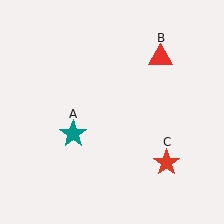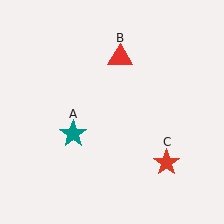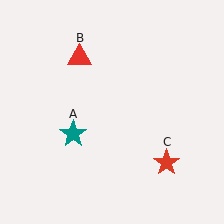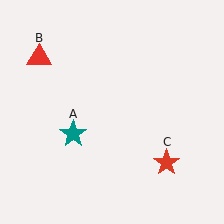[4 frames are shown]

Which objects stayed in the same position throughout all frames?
Teal star (object A) and red star (object C) remained stationary.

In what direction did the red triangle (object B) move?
The red triangle (object B) moved left.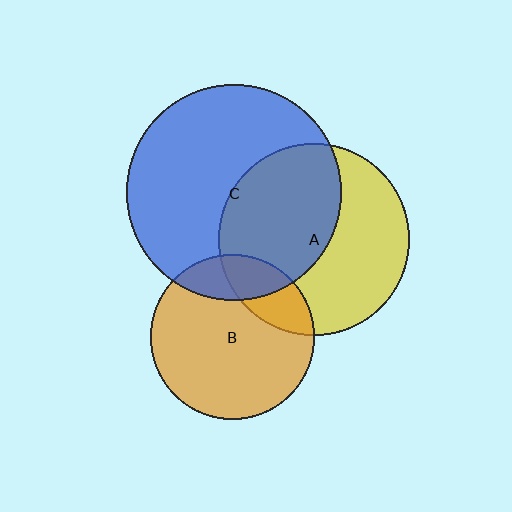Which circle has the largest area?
Circle C (blue).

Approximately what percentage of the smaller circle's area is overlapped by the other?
Approximately 20%.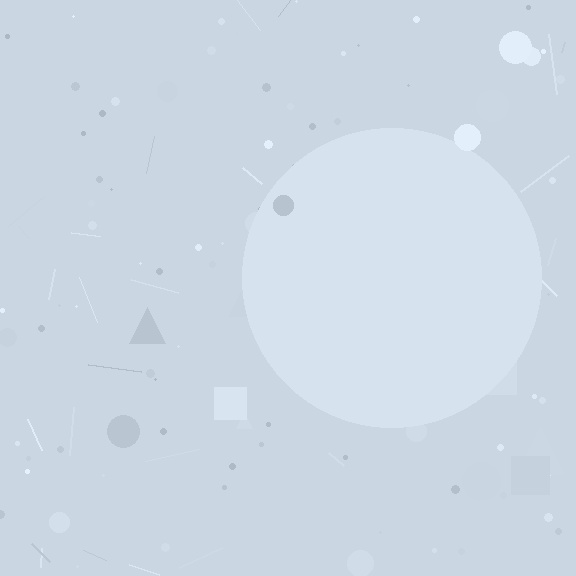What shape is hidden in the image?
A circle is hidden in the image.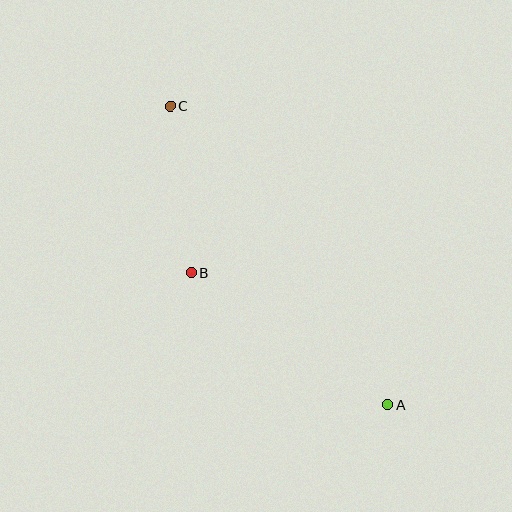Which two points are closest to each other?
Points B and C are closest to each other.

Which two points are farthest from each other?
Points A and C are farthest from each other.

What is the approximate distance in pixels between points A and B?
The distance between A and B is approximately 236 pixels.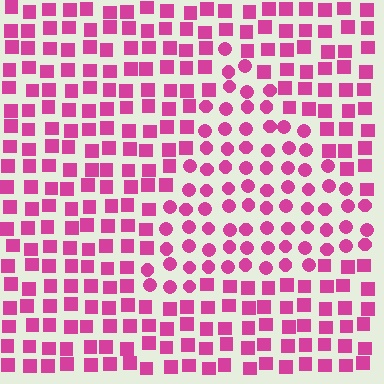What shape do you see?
I see a triangle.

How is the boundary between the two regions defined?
The boundary is defined by a change in element shape: circles inside vs. squares outside. All elements share the same color and spacing.